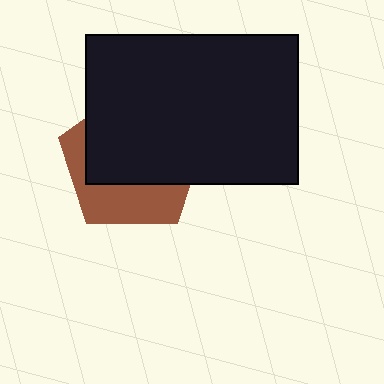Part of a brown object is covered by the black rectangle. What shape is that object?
It is a pentagon.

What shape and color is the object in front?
The object in front is a black rectangle.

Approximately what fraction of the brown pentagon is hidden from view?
Roughly 64% of the brown pentagon is hidden behind the black rectangle.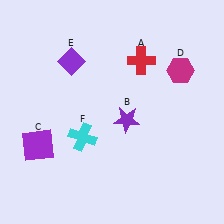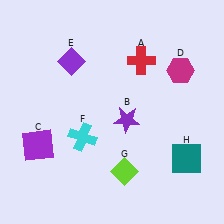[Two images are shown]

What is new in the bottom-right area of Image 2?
A teal square (H) was added in the bottom-right area of Image 2.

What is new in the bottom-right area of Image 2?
A lime diamond (G) was added in the bottom-right area of Image 2.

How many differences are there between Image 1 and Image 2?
There are 2 differences between the two images.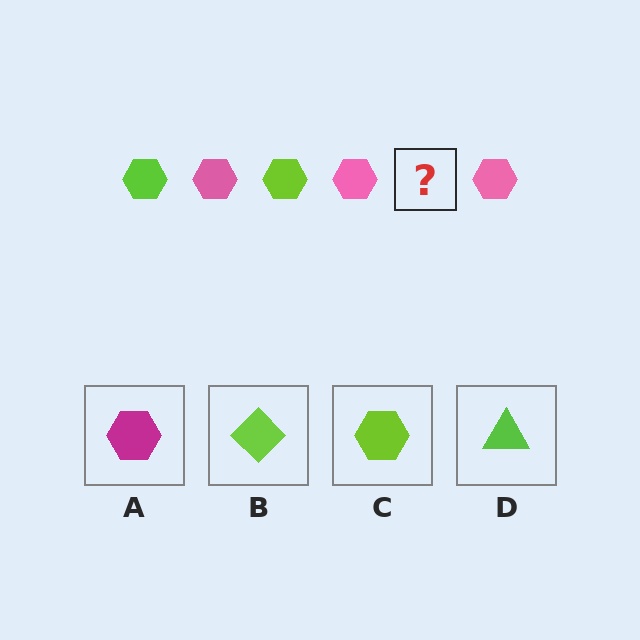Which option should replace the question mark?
Option C.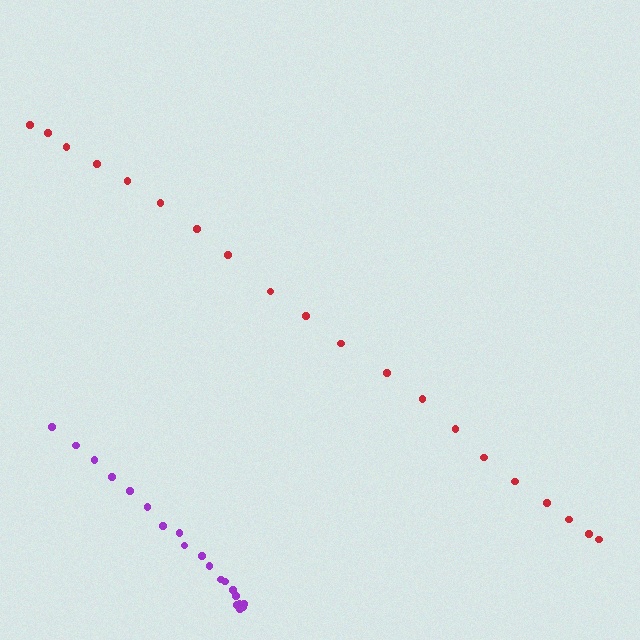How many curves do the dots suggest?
There are 2 distinct paths.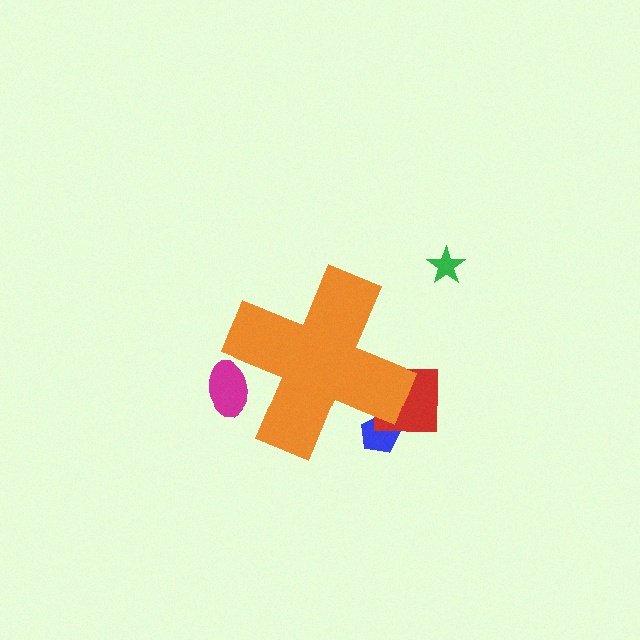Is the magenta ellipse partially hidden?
Yes, the magenta ellipse is partially hidden behind the orange cross.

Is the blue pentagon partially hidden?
Yes, the blue pentagon is partially hidden behind the orange cross.